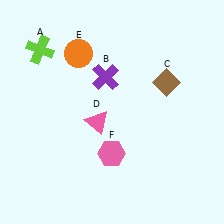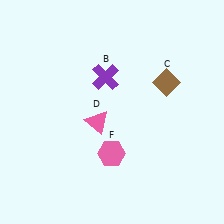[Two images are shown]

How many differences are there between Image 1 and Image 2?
There are 2 differences between the two images.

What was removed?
The lime cross (A), the orange circle (E) were removed in Image 2.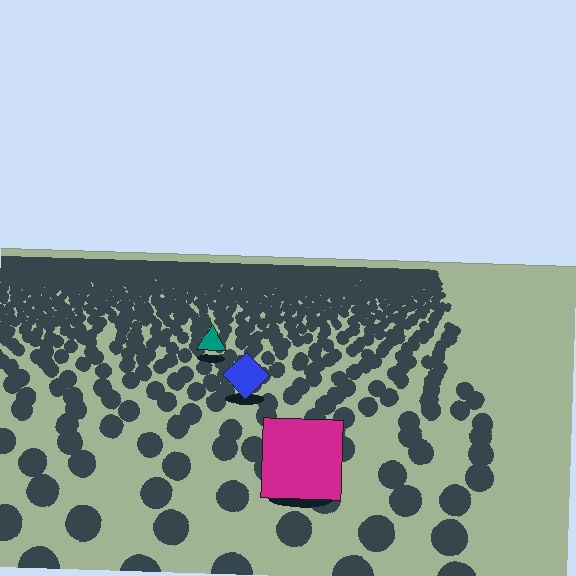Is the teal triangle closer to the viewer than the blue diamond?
No. The blue diamond is closer — you can tell from the texture gradient: the ground texture is coarser near it.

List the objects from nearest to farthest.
From nearest to farthest: the magenta square, the blue diamond, the teal triangle.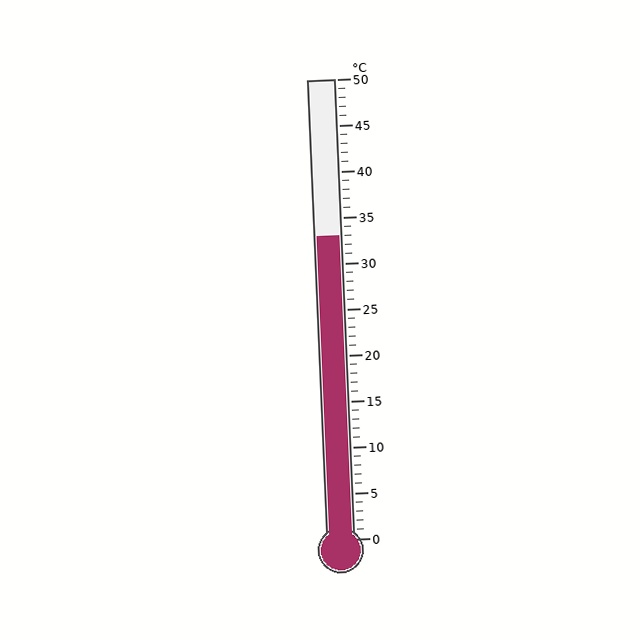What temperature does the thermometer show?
The thermometer shows approximately 33°C.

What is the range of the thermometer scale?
The thermometer scale ranges from 0°C to 50°C.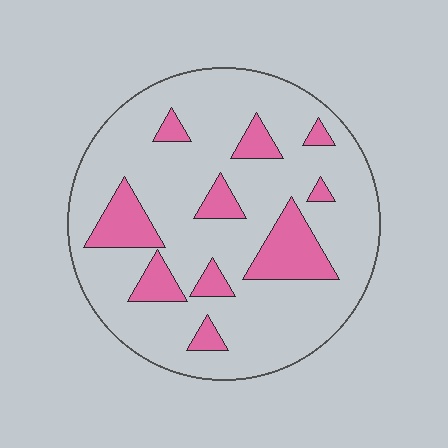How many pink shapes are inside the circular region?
10.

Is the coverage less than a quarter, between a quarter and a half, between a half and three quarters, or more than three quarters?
Less than a quarter.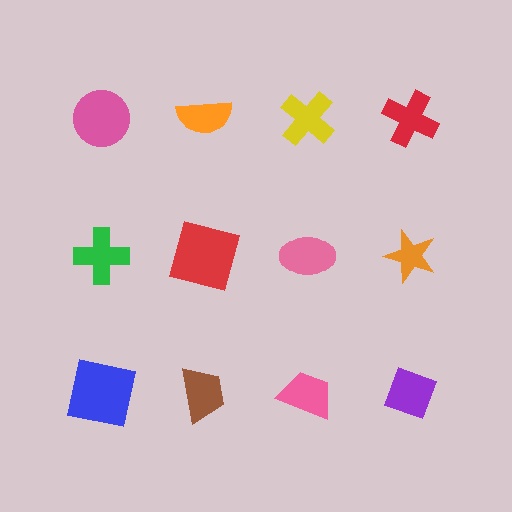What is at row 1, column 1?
A pink circle.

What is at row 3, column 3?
A pink trapezoid.